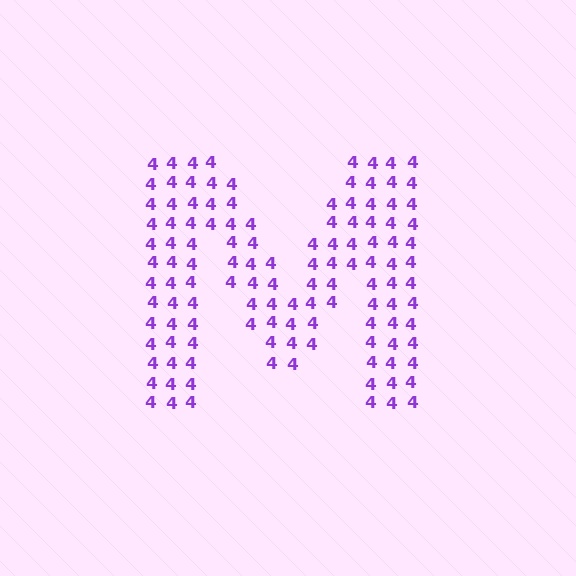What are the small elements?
The small elements are digit 4's.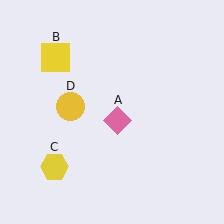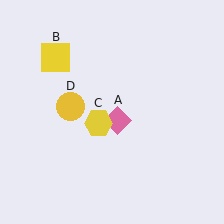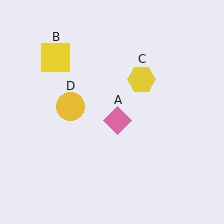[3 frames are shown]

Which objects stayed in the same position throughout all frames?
Pink diamond (object A) and yellow square (object B) and yellow circle (object D) remained stationary.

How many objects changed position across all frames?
1 object changed position: yellow hexagon (object C).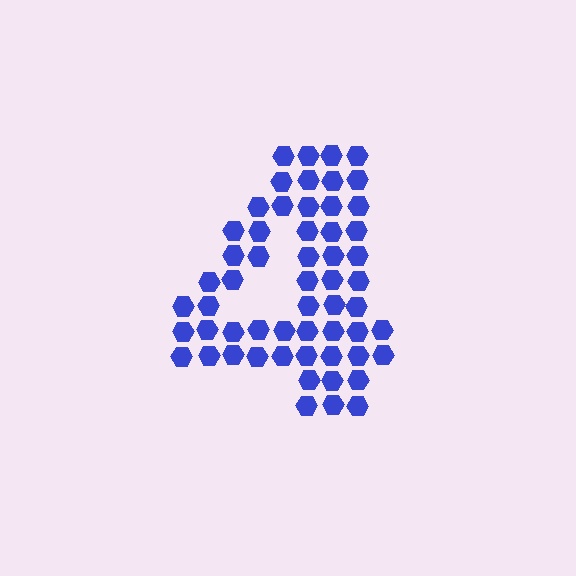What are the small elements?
The small elements are hexagons.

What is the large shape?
The large shape is the digit 4.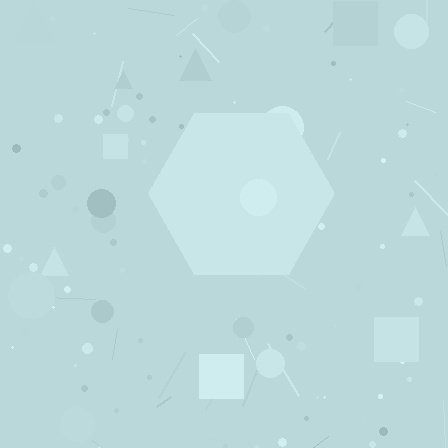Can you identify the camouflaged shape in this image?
The camouflaged shape is a hexagon.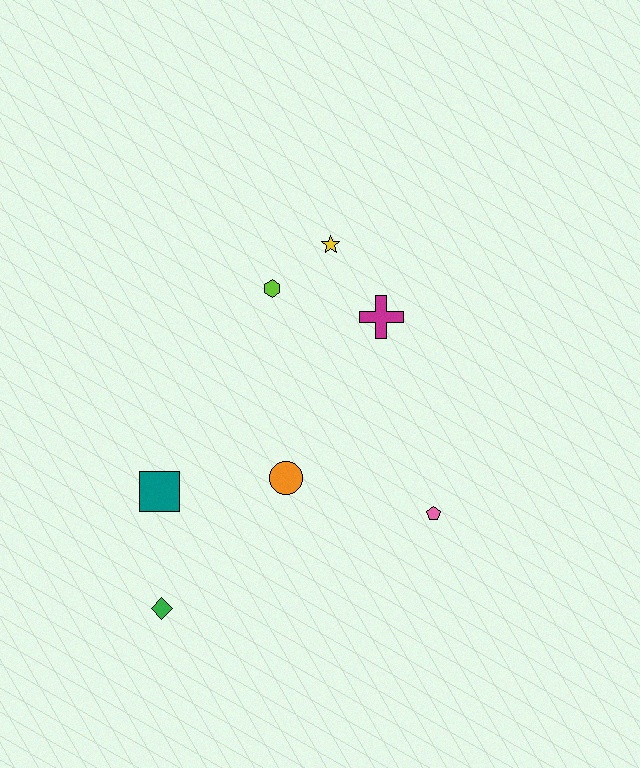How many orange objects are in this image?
There is 1 orange object.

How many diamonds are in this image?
There is 1 diamond.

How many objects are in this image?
There are 7 objects.